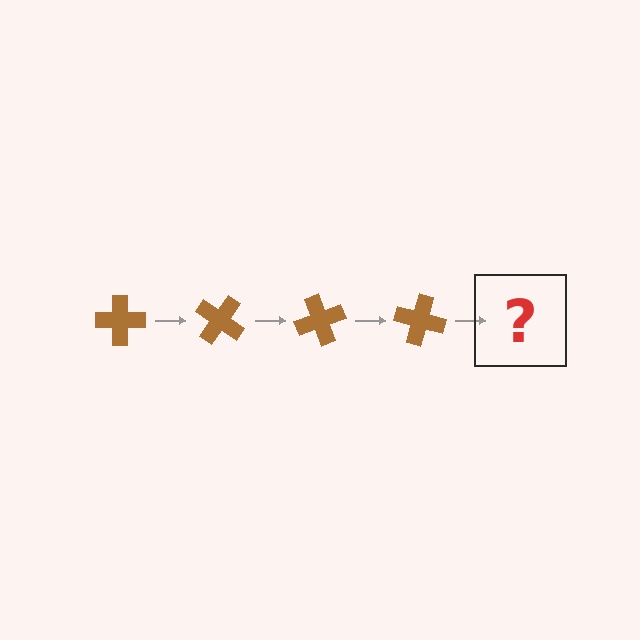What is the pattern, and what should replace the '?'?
The pattern is that the cross rotates 35 degrees each step. The '?' should be a brown cross rotated 140 degrees.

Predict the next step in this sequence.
The next step is a brown cross rotated 140 degrees.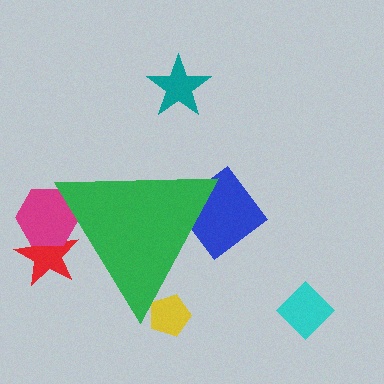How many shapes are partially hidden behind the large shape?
4 shapes are partially hidden.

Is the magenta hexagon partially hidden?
Yes, the magenta hexagon is partially hidden behind the green triangle.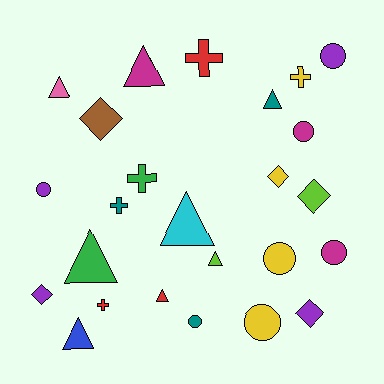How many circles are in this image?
There are 7 circles.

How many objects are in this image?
There are 25 objects.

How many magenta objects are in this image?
There are 3 magenta objects.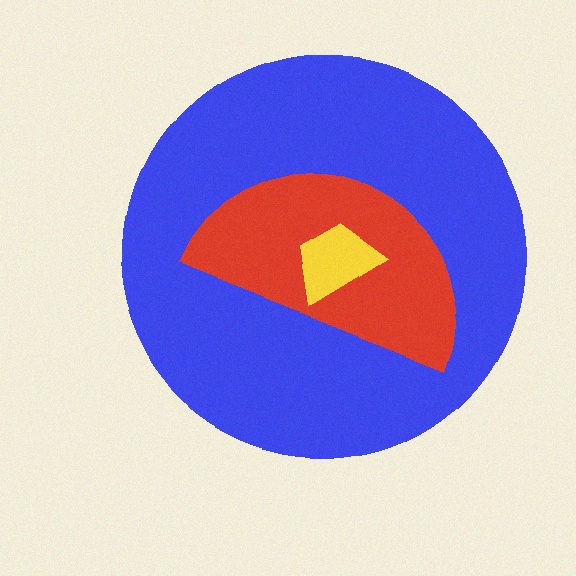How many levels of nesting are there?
3.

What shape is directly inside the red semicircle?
The yellow trapezoid.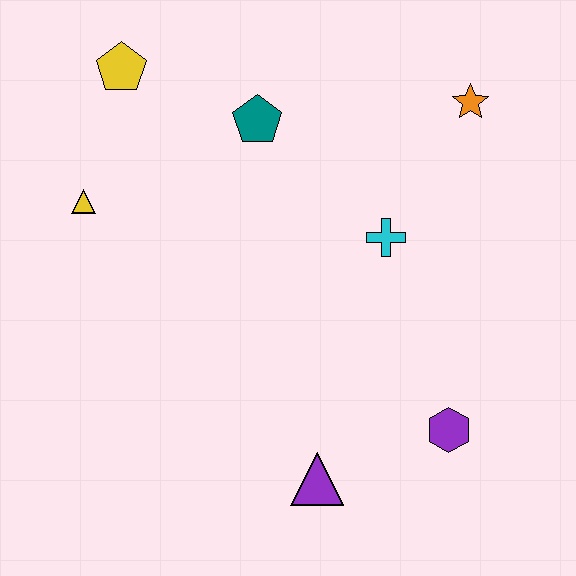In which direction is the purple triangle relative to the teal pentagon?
The purple triangle is below the teal pentagon.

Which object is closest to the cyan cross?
The orange star is closest to the cyan cross.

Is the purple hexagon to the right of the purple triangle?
Yes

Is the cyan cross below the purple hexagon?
No